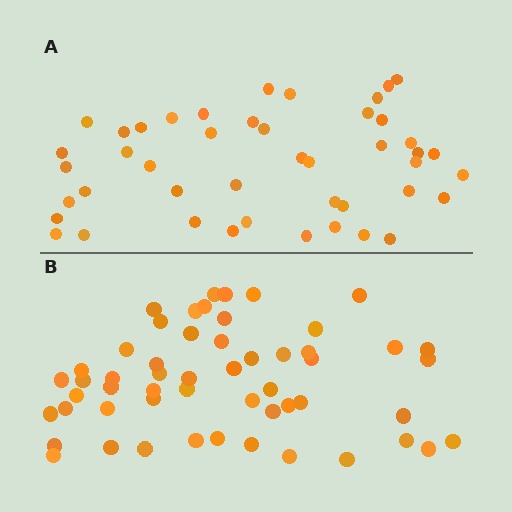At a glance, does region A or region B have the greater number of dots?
Region B (the bottom region) has more dots.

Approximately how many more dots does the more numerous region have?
Region B has roughly 8 or so more dots than region A.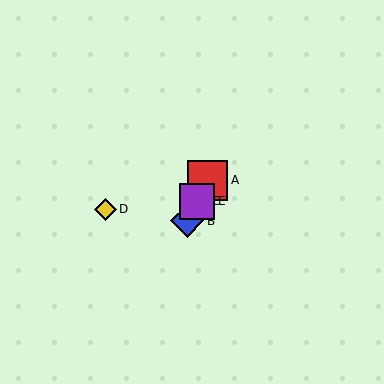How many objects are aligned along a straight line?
4 objects (A, B, C, E) are aligned along a straight line.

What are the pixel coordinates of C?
Object C is at (198, 201).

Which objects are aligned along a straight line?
Objects A, B, C, E are aligned along a straight line.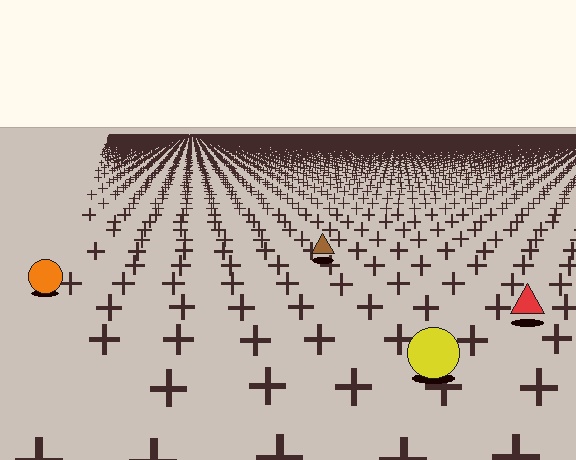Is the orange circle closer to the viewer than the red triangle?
No. The red triangle is closer — you can tell from the texture gradient: the ground texture is coarser near it.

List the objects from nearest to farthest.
From nearest to farthest: the yellow circle, the red triangle, the orange circle, the brown triangle.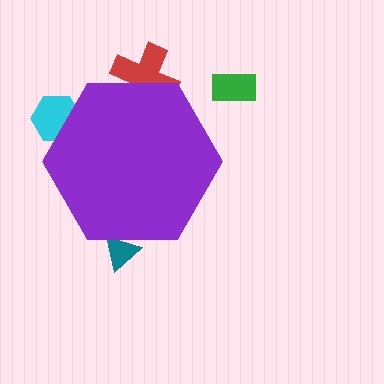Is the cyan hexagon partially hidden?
Yes, the cyan hexagon is partially hidden behind the purple hexagon.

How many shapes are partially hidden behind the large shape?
3 shapes are partially hidden.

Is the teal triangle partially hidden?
Yes, the teal triangle is partially hidden behind the purple hexagon.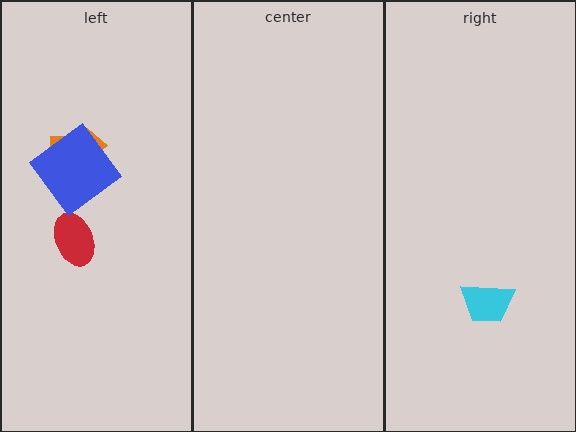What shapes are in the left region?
The red ellipse, the orange arrow, the blue diamond.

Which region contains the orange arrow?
The left region.